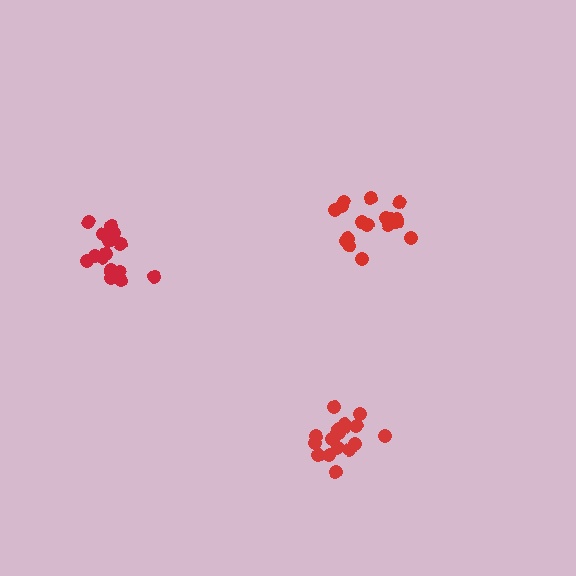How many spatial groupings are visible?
There are 3 spatial groupings.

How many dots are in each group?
Group 1: 15 dots, Group 2: 17 dots, Group 3: 18 dots (50 total).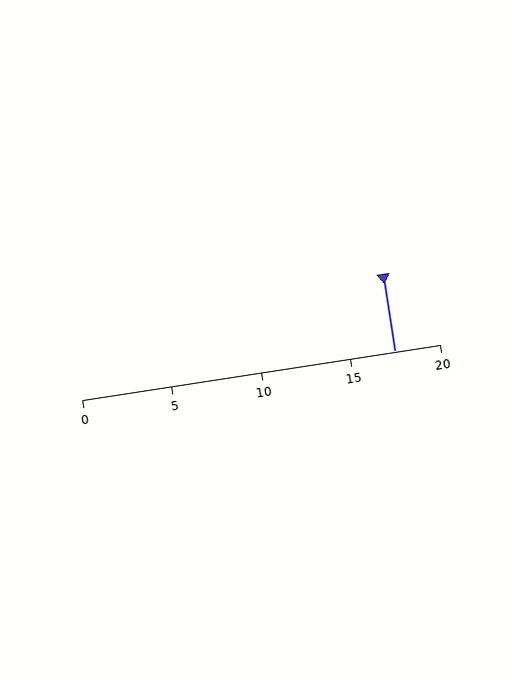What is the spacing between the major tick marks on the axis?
The major ticks are spaced 5 apart.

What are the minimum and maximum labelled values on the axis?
The axis runs from 0 to 20.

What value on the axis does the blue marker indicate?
The marker indicates approximately 17.5.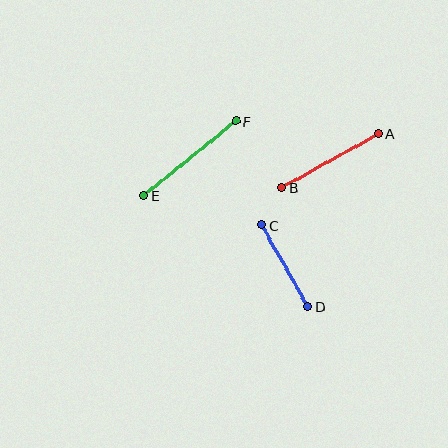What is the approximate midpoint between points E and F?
The midpoint is at approximately (190, 158) pixels.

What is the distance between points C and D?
The distance is approximately 94 pixels.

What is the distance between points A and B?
The distance is approximately 110 pixels.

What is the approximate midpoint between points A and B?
The midpoint is at approximately (330, 160) pixels.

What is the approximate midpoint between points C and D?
The midpoint is at approximately (285, 266) pixels.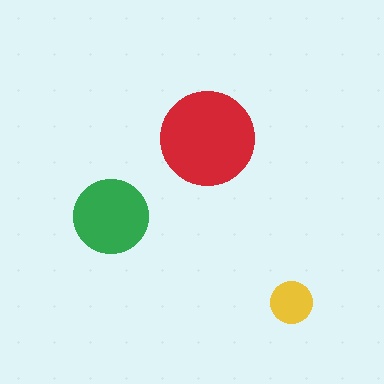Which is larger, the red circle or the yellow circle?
The red one.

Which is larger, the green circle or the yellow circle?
The green one.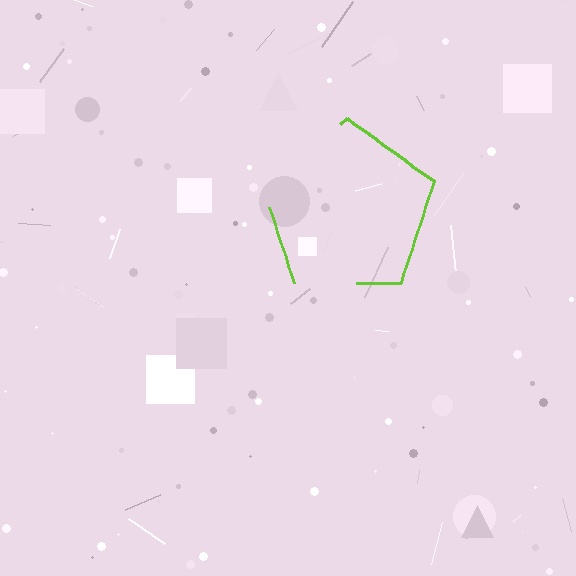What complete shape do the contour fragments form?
The contour fragments form a pentagon.